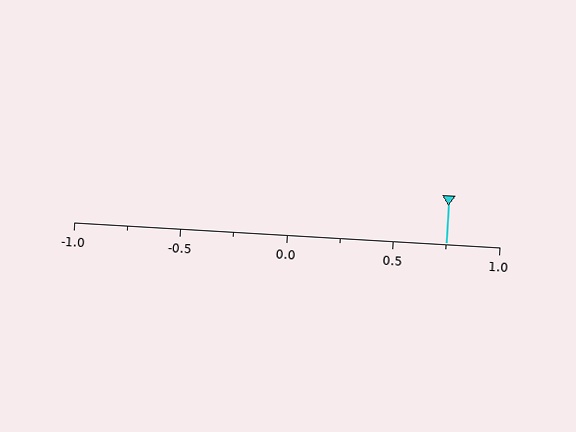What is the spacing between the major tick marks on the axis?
The major ticks are spaced 0.5 apart.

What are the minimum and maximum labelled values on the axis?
The axis runs from -1.0 to 1.0.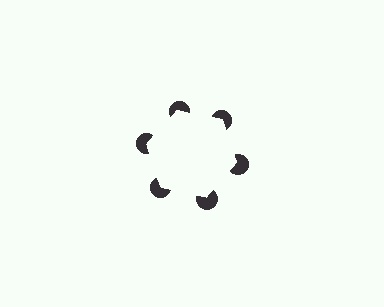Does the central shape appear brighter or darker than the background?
It typically appears slightly brighter than the background, even though no actual brightness change is drawn.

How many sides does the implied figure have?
6 sides.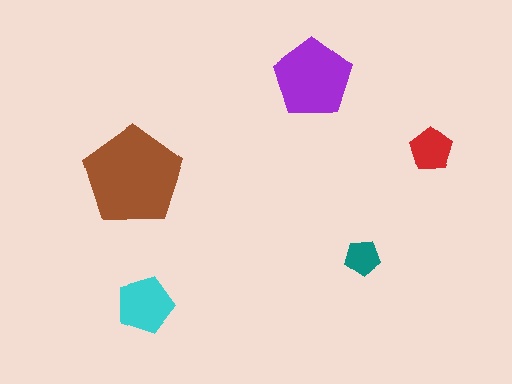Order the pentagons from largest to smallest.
the brown one, the purple one, the cyan one, the red one, the teal one.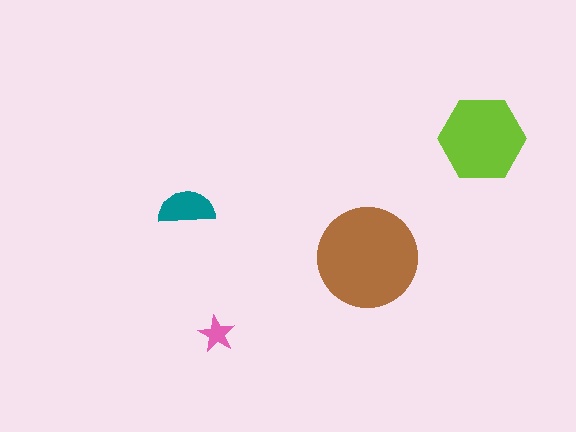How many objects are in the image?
There are 4 objects in the image.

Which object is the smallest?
The pink star.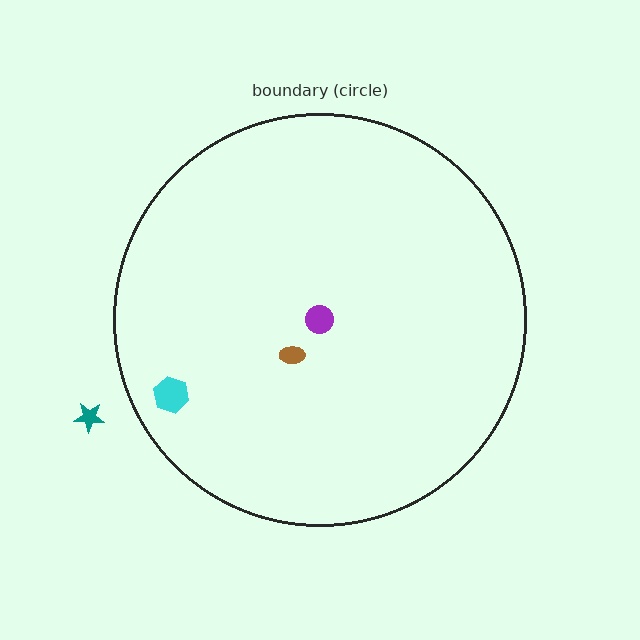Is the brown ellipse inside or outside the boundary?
Inside.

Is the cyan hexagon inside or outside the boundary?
Inside.